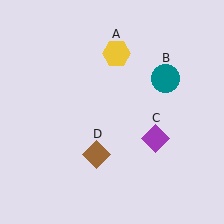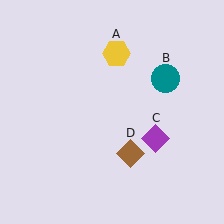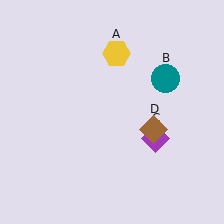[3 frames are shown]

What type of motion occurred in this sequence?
The brown diamond (object D) rotated counterclockwise around the center of the scene.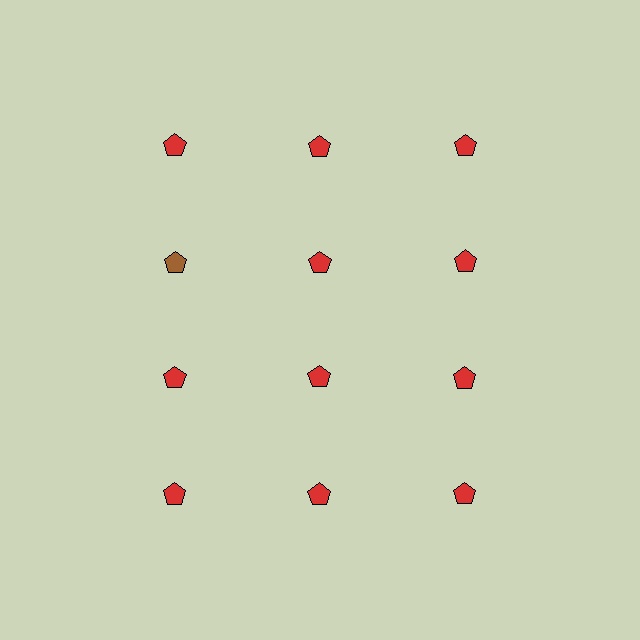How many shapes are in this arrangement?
There are 12 shapes arranged in a grid pattern.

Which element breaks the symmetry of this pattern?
The brown pentagon in the second row, leftmost column breaks the symmetry. All other shapes are red pentagons.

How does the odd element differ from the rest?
It has a different color: brown instead of red.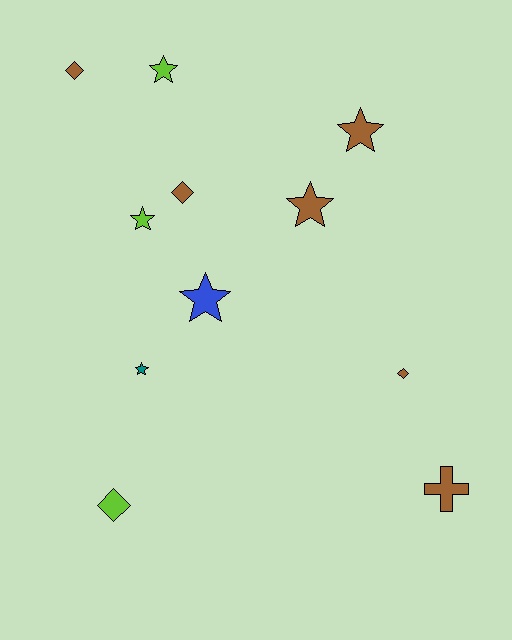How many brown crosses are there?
There is 1 brown cross.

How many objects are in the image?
There are 11 objects.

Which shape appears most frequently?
Star, with 6 objects.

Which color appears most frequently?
Brown, with 6 objects.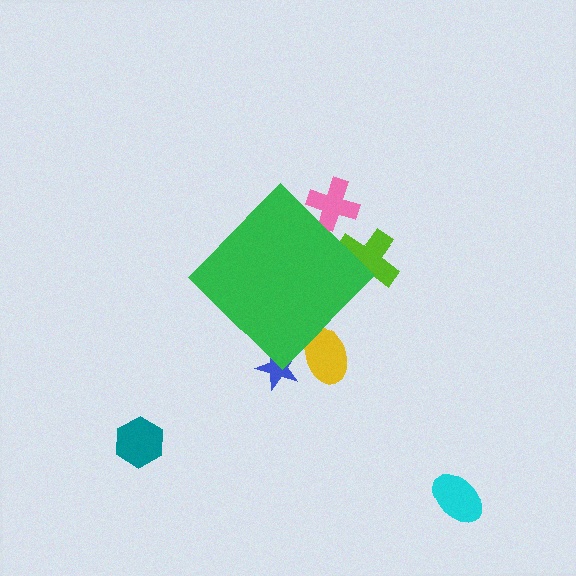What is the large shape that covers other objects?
A green diamond.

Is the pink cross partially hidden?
Yes, the pink cross is partially hidden behind the green diamond.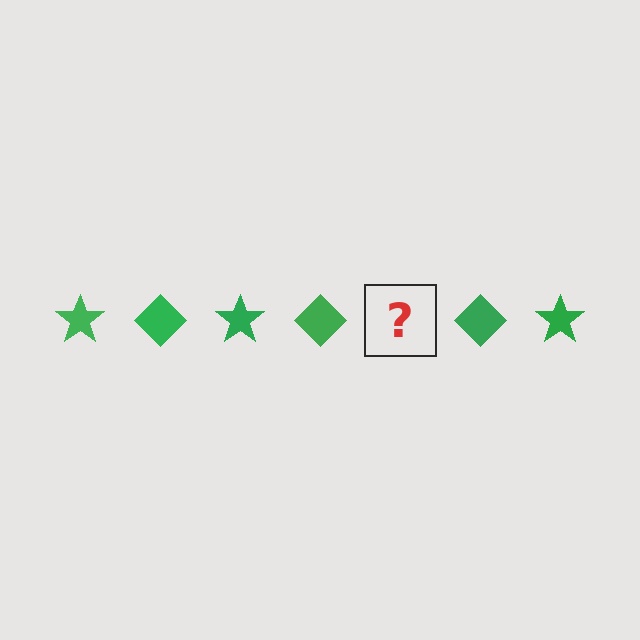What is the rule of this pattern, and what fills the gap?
The rule is that the pattern cycles through star, diamond shapes in green. The gap should be filled with a green star.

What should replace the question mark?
The question mark should be replaced with a green star.